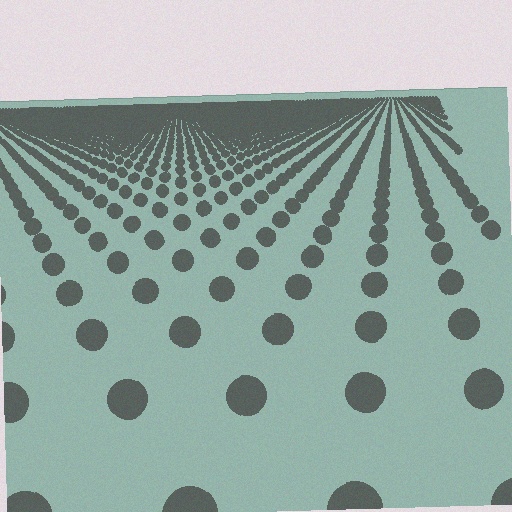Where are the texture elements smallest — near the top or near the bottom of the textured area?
Near the top.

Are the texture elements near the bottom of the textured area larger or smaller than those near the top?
Larger. Near the bottom, elements are closer to the viewer and appear at a bigger on-screen size.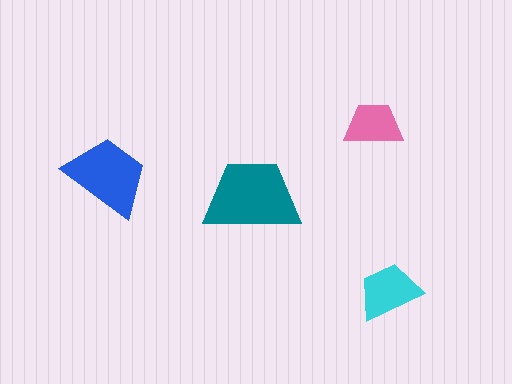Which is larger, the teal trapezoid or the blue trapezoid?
The teal one.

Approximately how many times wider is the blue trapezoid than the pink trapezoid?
About 1.5 times wider.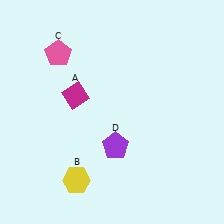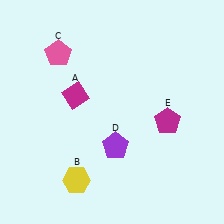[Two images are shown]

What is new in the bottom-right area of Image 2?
A magenta pentagon (E) was added in the bottom-right area of Image 2.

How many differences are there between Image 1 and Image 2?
There is 1 difference between the two images.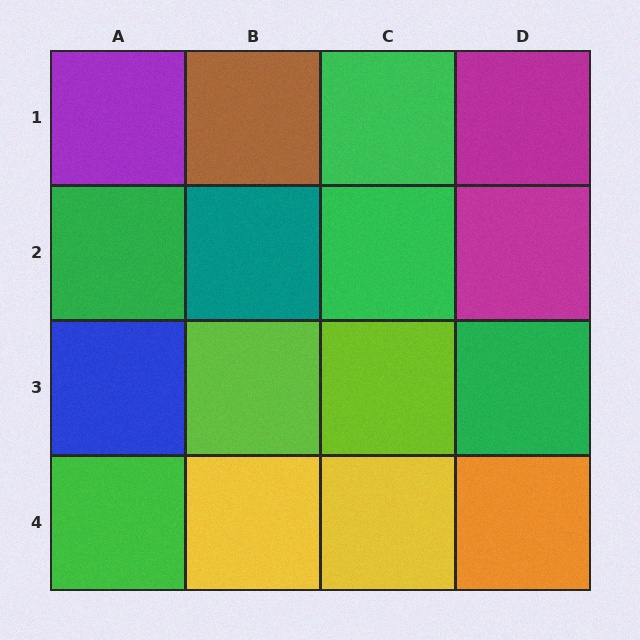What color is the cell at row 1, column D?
Magenta.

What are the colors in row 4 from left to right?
Green, yellow, yellow, orange.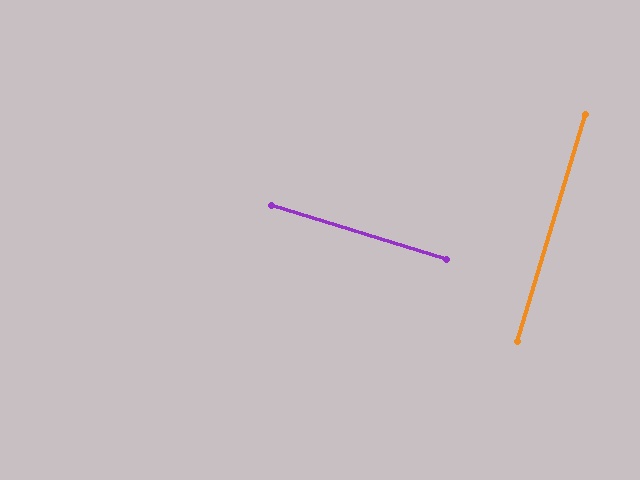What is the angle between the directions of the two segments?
Approximately 90 degrees.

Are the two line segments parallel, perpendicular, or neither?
Perpendicular — they meet at approximately 90°.